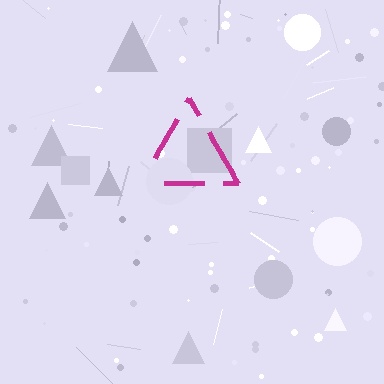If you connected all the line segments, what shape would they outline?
They would outline a triangle.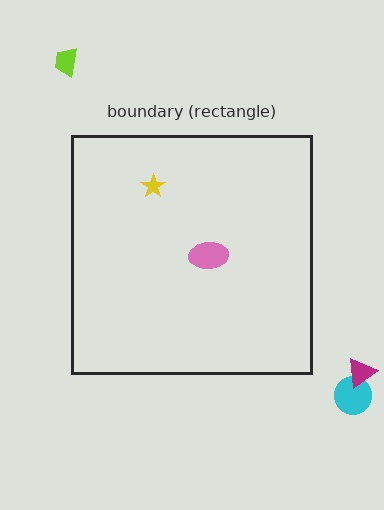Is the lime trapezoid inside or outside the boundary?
Outside.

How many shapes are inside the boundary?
2 inside, 3 outside.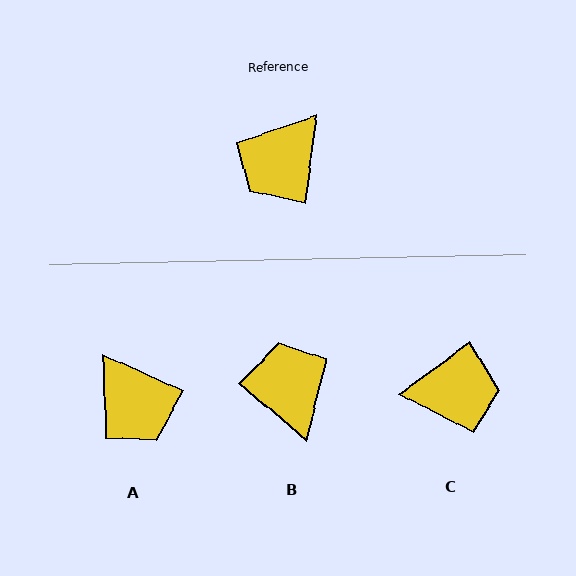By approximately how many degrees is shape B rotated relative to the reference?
Approximately 123 degrees clockwise.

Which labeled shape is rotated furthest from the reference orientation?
C, about 134 degrees away.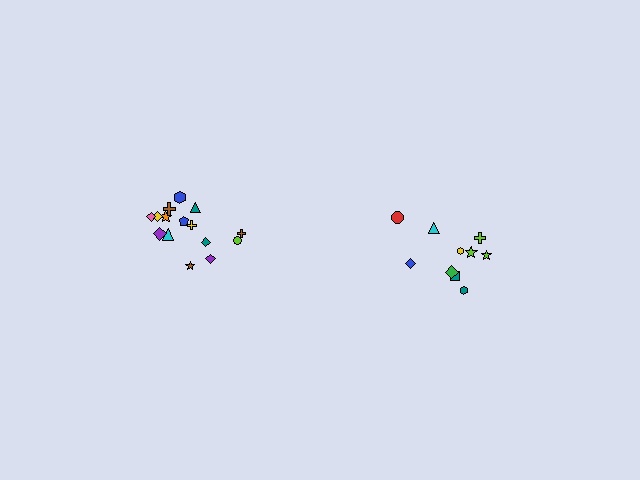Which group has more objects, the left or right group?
The left group.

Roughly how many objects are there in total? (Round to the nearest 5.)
Roughly 25 objects in total.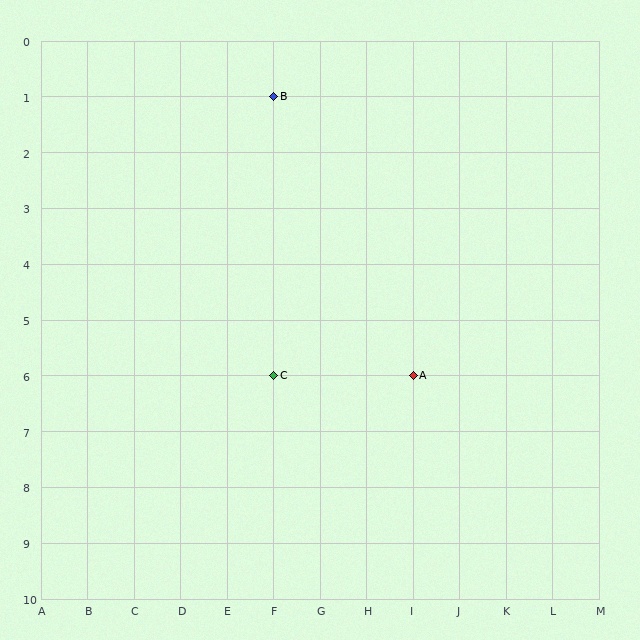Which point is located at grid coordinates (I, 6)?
Point A is at (I, 6).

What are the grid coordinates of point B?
Point B is at grid coordinates (F, 1).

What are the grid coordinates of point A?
Point A is at grid coordinates (I, 6).